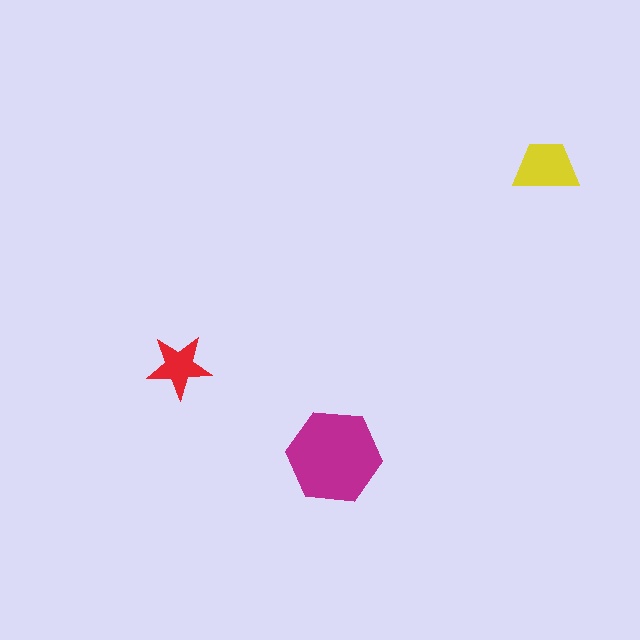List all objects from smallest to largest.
The red star, the yellow trapezoid, the magenta hexagon.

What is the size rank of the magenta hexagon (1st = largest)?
1st.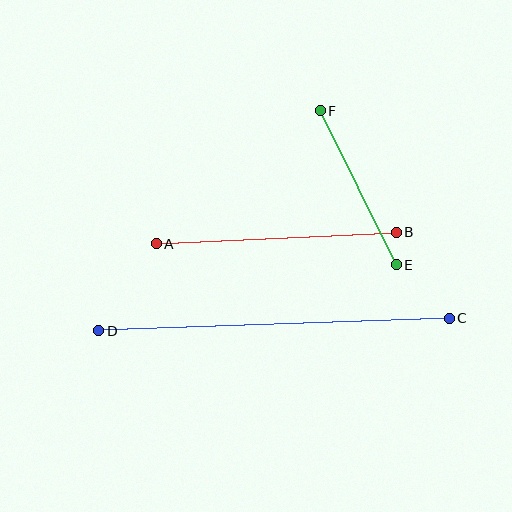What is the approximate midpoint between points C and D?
The midpoint is at approximately (274, 324) pixels.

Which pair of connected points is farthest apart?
Points C and D are farthest apart.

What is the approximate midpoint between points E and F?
The midpoint is at approximately (358, 188) pixels.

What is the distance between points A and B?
The distance is approximately 240 pixels.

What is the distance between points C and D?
The distance is approximately 350 pixels.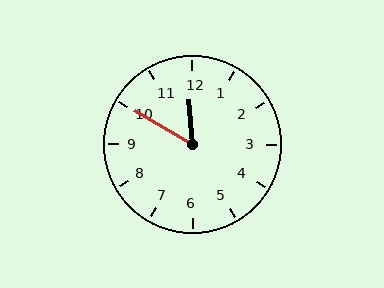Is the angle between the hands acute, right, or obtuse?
It is acute.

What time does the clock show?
11:50.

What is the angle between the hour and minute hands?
Approximately 55 degrees.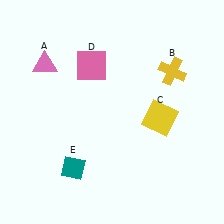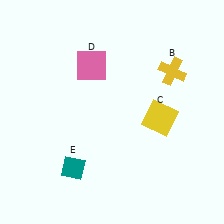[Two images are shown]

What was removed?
The pink triangle (A) was removed in Image 2.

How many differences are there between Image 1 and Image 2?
There is 1 difference between the two images.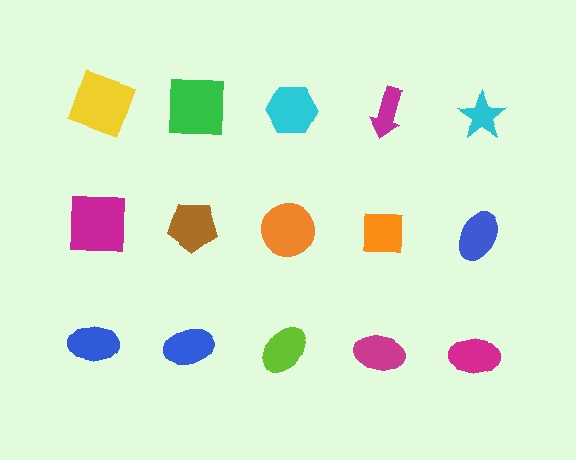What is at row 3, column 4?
A magenta ellipse.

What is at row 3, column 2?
A blue ellipse.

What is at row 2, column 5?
A blue ellipse.